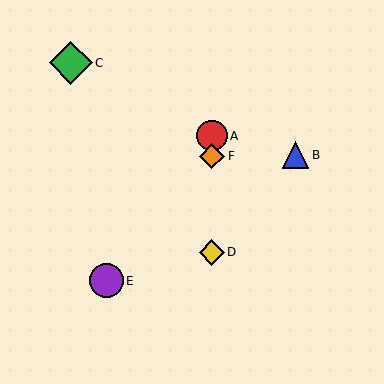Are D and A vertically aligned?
Yes, both are at x≈212.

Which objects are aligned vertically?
Objects A, D, F are aligned vertically.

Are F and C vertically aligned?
No, F is at x≈212 and C is at x≈71.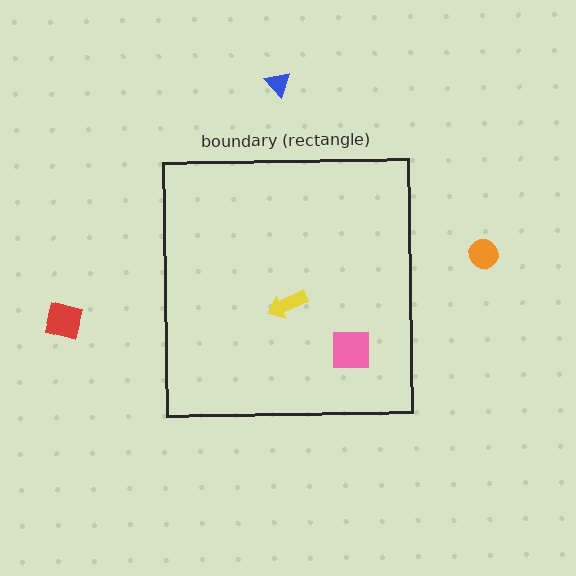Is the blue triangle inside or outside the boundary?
Outside.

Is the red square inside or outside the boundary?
Outside.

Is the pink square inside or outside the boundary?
Inside.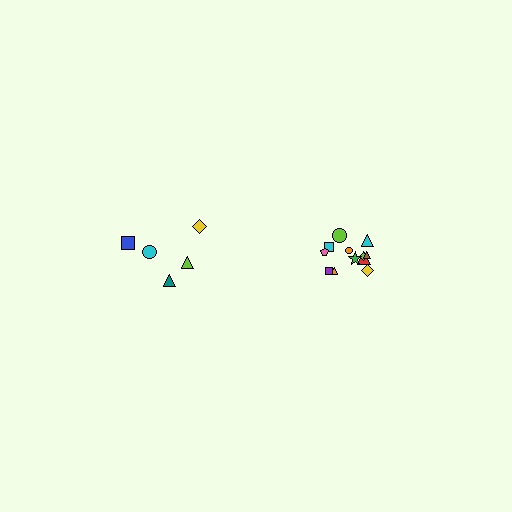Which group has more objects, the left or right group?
The right group.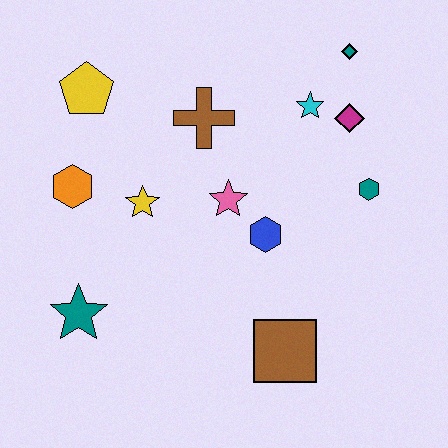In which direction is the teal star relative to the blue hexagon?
The teal star is to the left of the blue hexagon.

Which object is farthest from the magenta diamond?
The teal star is farthest from the magenta diamond.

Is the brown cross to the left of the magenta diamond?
Yes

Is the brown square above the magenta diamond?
No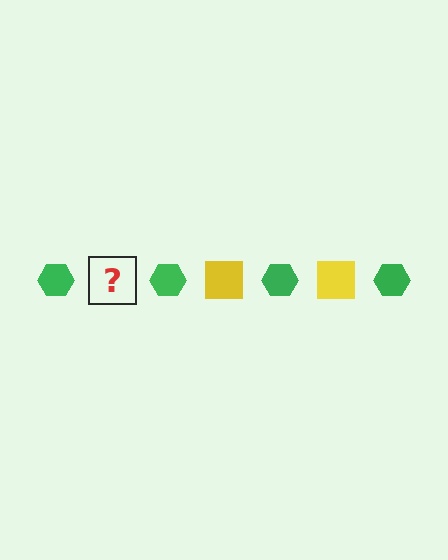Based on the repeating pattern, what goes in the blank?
The blank should be a yellow square.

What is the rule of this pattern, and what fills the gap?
The rule is that the pattern alternates between green hexagon and yellow square. The gap should be filled with a yellow square.